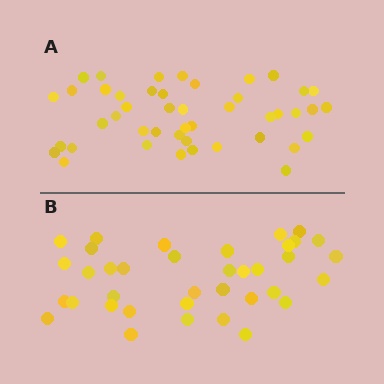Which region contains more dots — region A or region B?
Region A (the top region) has more dots.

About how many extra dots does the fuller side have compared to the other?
Region A has roughly 8 or so more dots than region B.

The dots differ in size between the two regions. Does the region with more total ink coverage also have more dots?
No. Region B has more total ink coverage because its dots are larger, but region A actually contains more individual dots. Total area can be misleading — the number of items is what matters here.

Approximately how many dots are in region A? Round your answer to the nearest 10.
About 40 dots. (The exact count is 45, which rounds to 40.)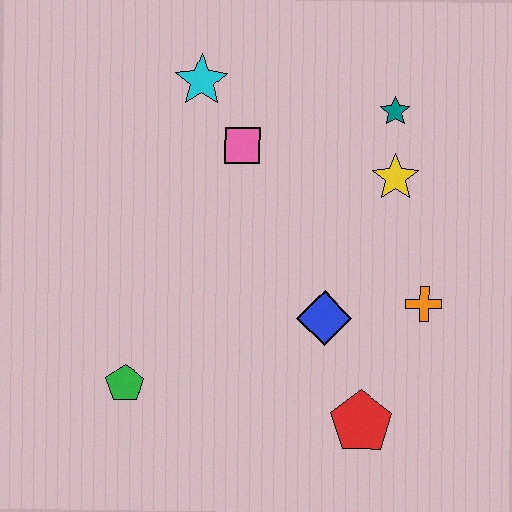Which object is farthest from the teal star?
The green pentagon is farthest from the teal star.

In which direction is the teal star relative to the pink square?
The teal star is to the right of the pink square.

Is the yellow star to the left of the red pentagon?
No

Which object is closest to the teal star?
The yellow star is closest to the teal star.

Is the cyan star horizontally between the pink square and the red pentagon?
No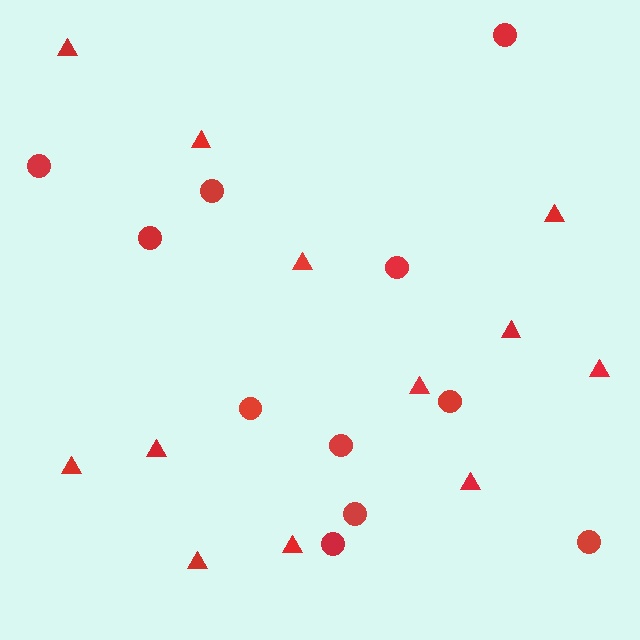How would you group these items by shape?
There are 2 groups: one group of triangles (12) and one group of circles (11).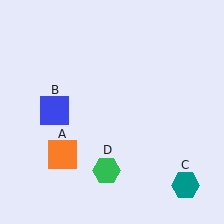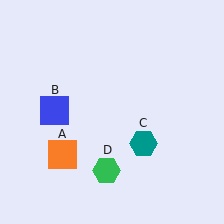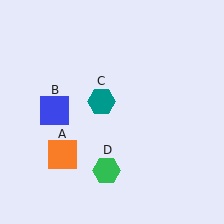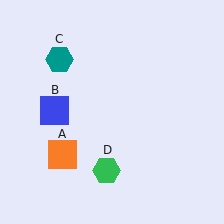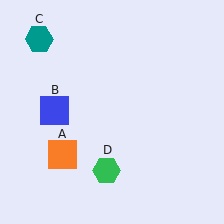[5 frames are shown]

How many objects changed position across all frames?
1 object changed position: teal hexagon (object C).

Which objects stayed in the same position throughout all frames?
Orange square (object A) and blue square (object B) and green hexagon (object D) remained stationary.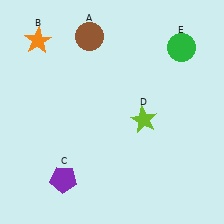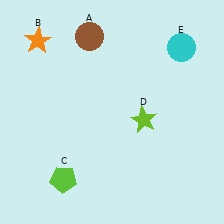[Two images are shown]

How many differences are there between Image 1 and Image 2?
There are 2 differences between the two images.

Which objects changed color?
C changed from purple to lime. E changed from green to cyan.